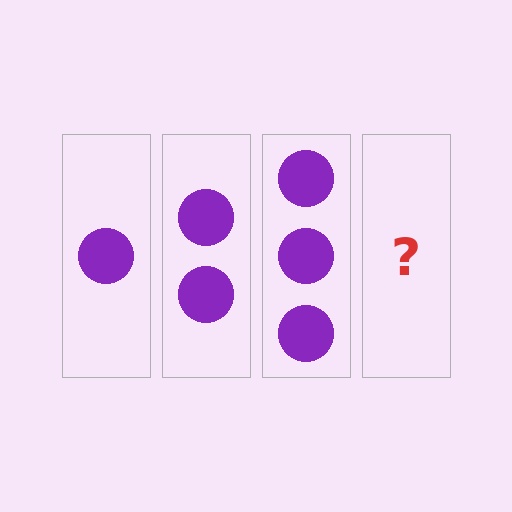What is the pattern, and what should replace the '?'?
The pattern is that each step adds one more circle. The '?' should be 4 circles.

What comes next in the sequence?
The next element should be 4 circles.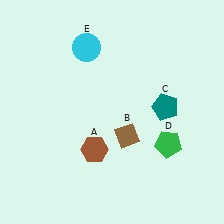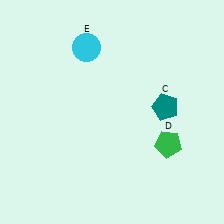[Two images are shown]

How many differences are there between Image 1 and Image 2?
There are 2 differences between the two images.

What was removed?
The brown diamond (B), the brown hexagon (A) were removed in Image 2.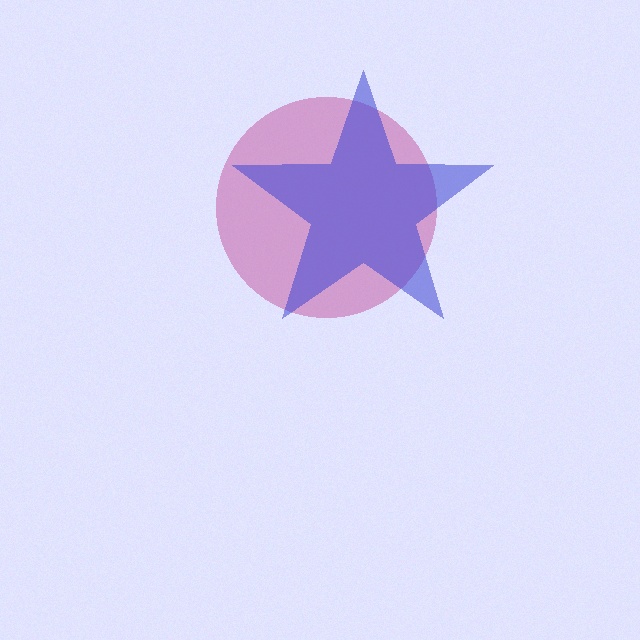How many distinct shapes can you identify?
There are 2 distinct shapes: a magenta circle, a blue star.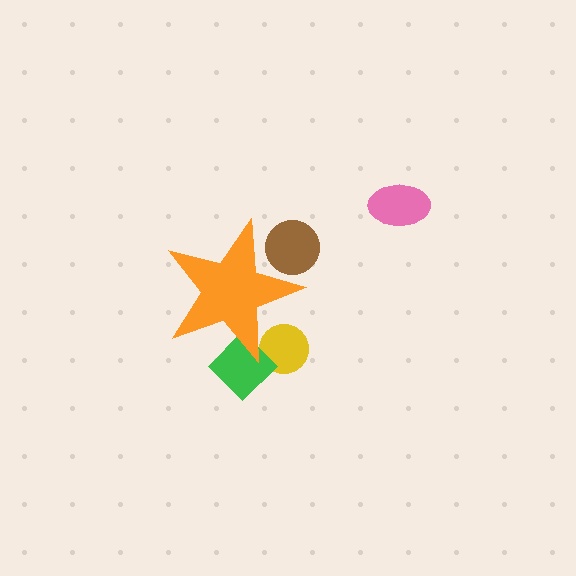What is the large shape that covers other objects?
An orange star.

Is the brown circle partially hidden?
Yes, the brown circle is partially hidden behind the orange star.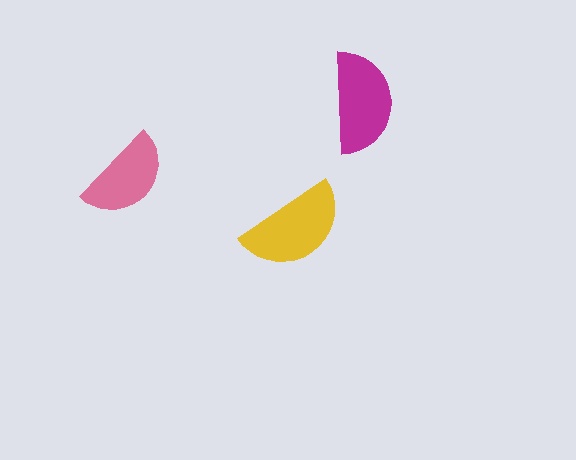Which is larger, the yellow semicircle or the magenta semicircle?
The yellow one.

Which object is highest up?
The magenta semicircle is topmost.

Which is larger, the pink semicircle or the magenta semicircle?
The magenta one.